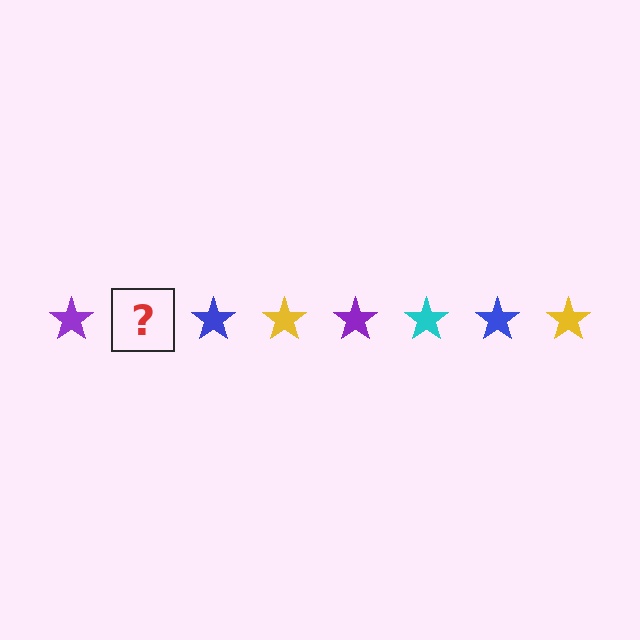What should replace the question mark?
The question mark should be replaced with a cyan star.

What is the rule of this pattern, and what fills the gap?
The rule is that the pattern cycles through purple, cyan, blue, yellow stars. The gap should be filled with a cyan star.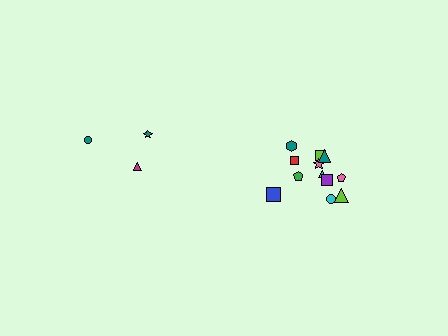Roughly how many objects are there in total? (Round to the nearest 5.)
Roughly 15 objects in total.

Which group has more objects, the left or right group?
The right group.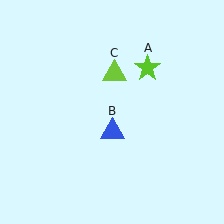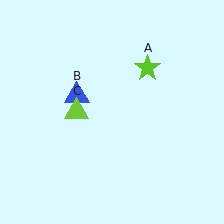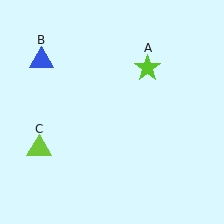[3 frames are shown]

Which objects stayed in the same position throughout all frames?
Lime star (object A) remained stationary.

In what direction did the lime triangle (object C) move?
The lime triangle (object C) moved down and to the left.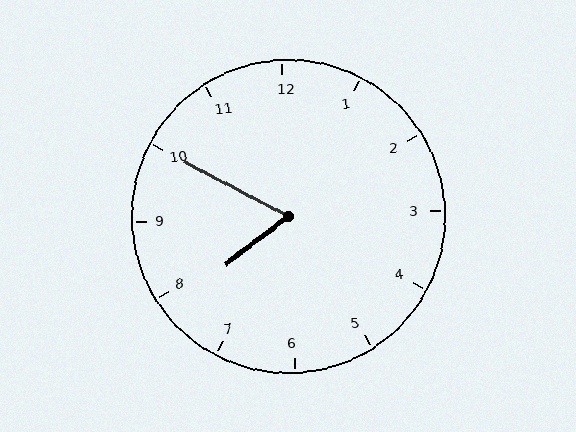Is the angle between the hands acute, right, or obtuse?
It is acute.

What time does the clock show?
7:50.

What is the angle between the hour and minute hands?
Approximately 65 degrees.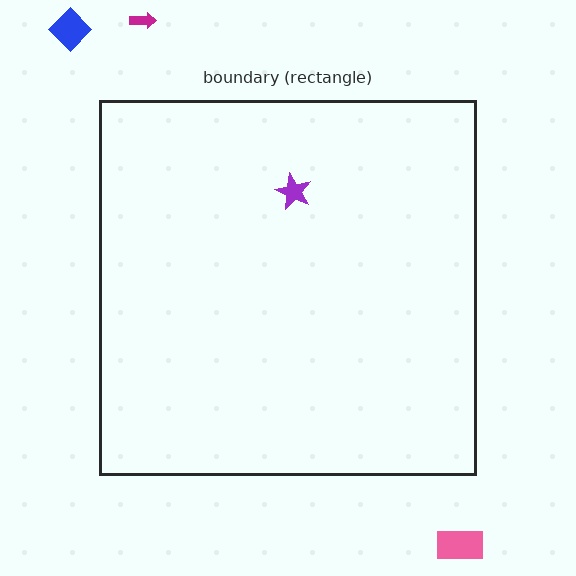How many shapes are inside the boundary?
1 inside, 3 outside.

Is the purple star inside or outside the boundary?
Inside.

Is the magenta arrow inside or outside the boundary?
Outside.